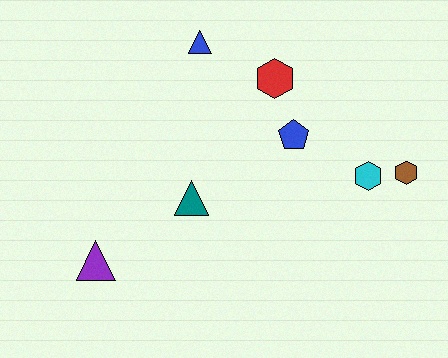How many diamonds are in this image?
There are no diamonds.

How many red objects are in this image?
There is 1 red object.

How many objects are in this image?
There are 7 objects.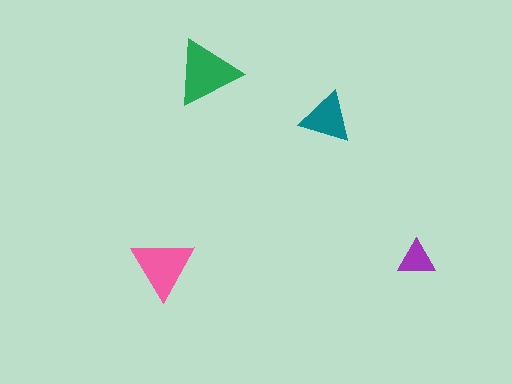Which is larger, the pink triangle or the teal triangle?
The pink one.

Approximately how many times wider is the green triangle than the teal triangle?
About 1.5 times wider.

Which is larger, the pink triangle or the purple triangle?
The pink one.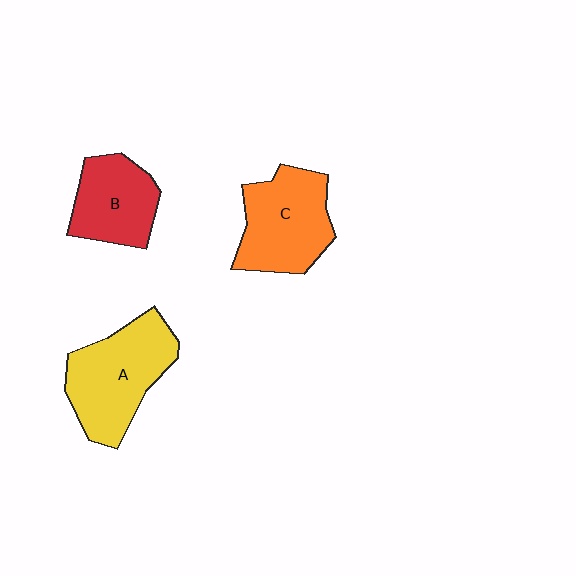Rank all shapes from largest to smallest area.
From largest to smallest: A (yellow), C (orange), B (red).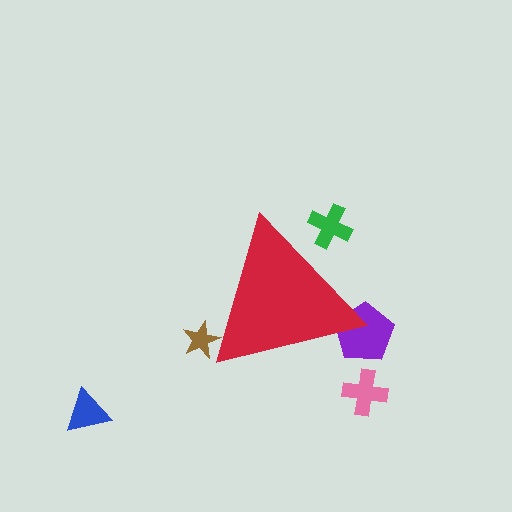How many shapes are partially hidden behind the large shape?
3 shapes are partially hidden.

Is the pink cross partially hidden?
No, the pink cross is fully visible.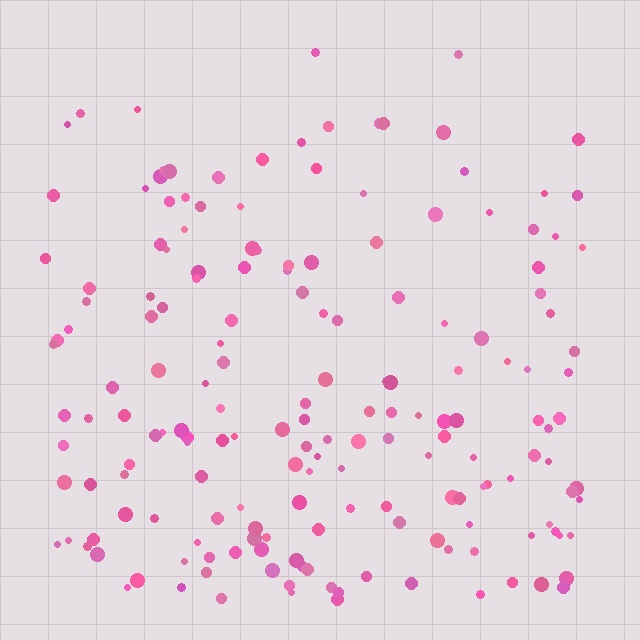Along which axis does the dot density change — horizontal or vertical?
Vertical.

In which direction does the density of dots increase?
From top to bottom, with the bottom side densest.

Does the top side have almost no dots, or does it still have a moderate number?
Still a moderate number, just noticeably fewer than the bottom.